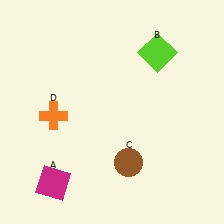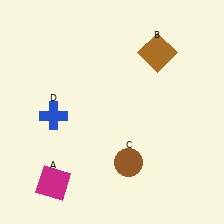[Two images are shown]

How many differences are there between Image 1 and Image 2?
There are 2 differences between the two images.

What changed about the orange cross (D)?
In Image 1, D is orange. In Image 2, it changed to blue.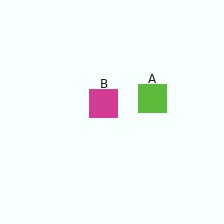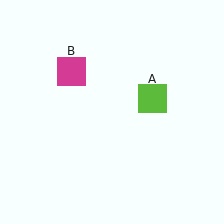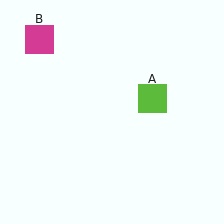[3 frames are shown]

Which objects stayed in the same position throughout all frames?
Lime square (object A) remained stationary.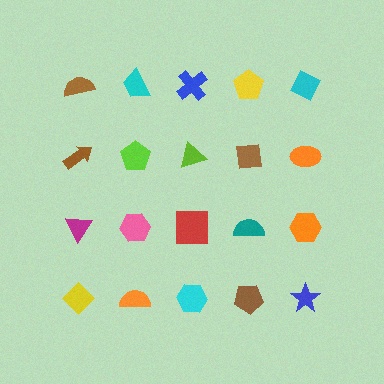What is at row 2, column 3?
A lime triangle.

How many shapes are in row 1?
5 shapes.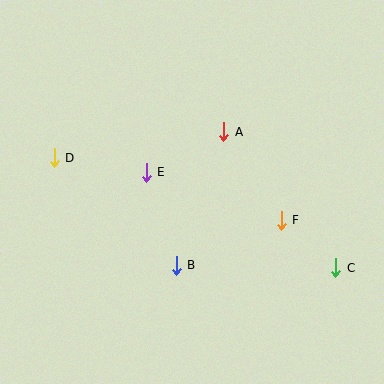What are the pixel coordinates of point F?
Point F is at (281, 220).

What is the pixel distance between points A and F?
The distance between A and F is 106 pixels.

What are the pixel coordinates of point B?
Point B is at (176, 265).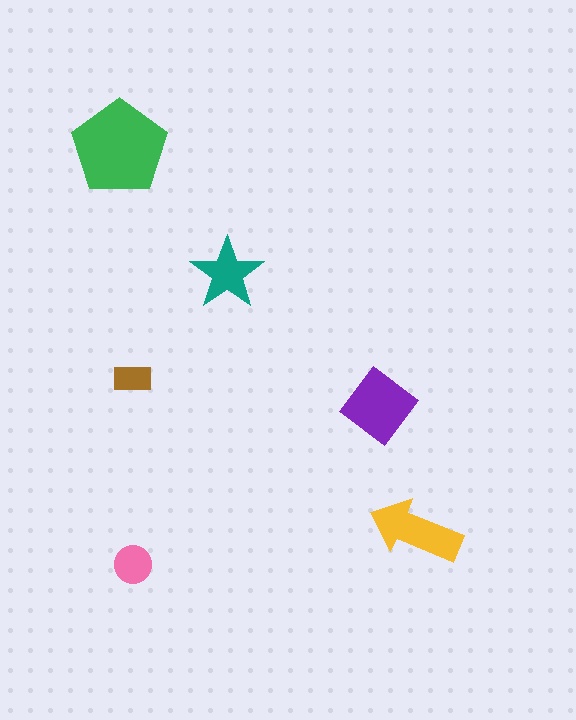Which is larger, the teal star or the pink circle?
The teal star.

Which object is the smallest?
The brown rectangle.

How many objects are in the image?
There are 6 objects in the image.